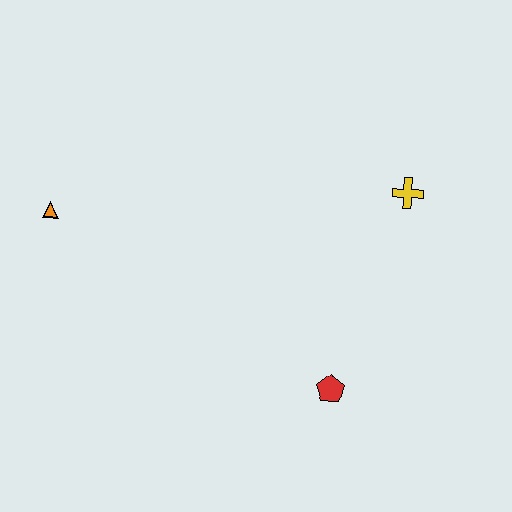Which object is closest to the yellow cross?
The red pentagon is closest to the yellow cross.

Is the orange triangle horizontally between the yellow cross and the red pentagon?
No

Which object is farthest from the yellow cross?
The orange triangle is farthest from the yellow cross.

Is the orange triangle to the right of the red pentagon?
No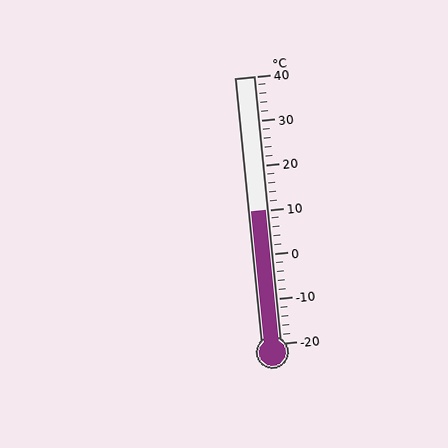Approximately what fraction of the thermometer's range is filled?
The thermometer is filled to approximately 50% of its range.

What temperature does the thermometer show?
The thermometer shows approximately 10°C.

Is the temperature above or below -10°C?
The temperature is above -10°C.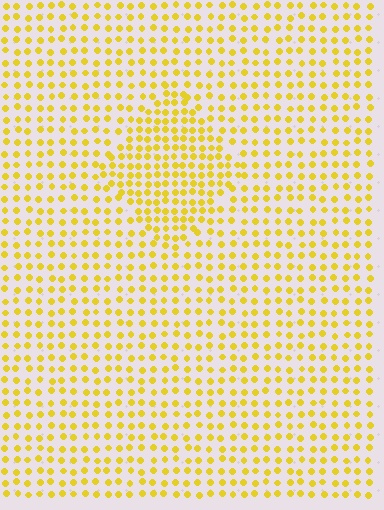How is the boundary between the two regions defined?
The boundary is defined by a change in element density (approximately 1.6x ratio). All elements are the same color, size, and shape.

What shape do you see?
I see a diamond.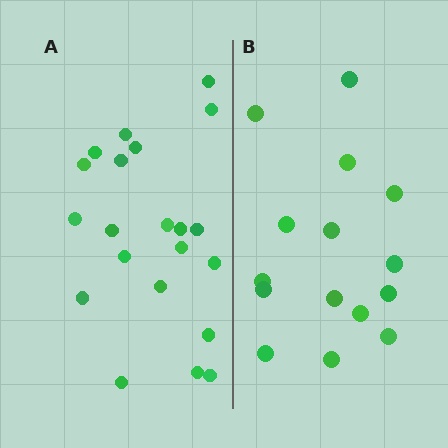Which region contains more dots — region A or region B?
Region A (the left region) has more dots.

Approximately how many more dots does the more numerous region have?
Region A has about 6 more dots than region B.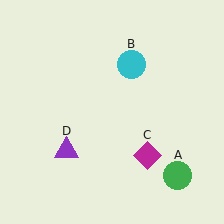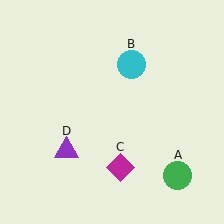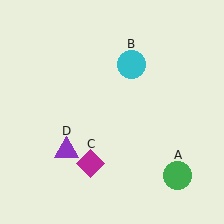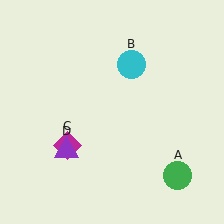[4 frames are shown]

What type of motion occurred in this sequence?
The magenta diamond (object C) rotated clockwise around the center of the scene.